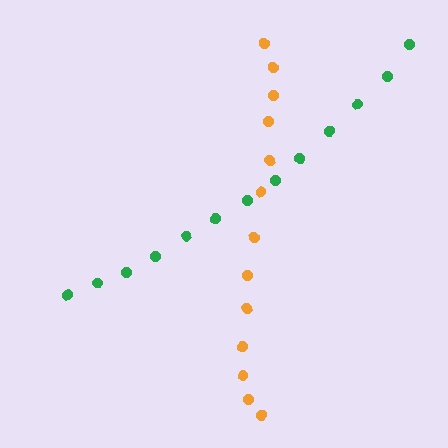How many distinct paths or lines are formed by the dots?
There are 2 distinct paths.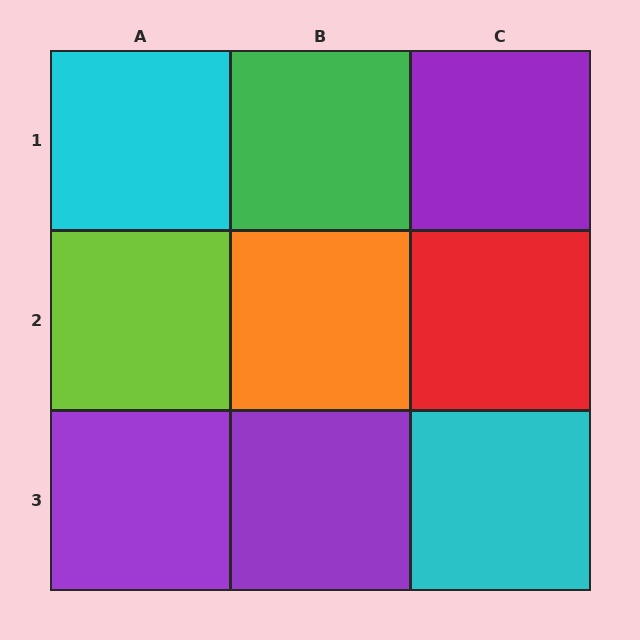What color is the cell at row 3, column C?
Cyan.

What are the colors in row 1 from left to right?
Cyan, green, purple.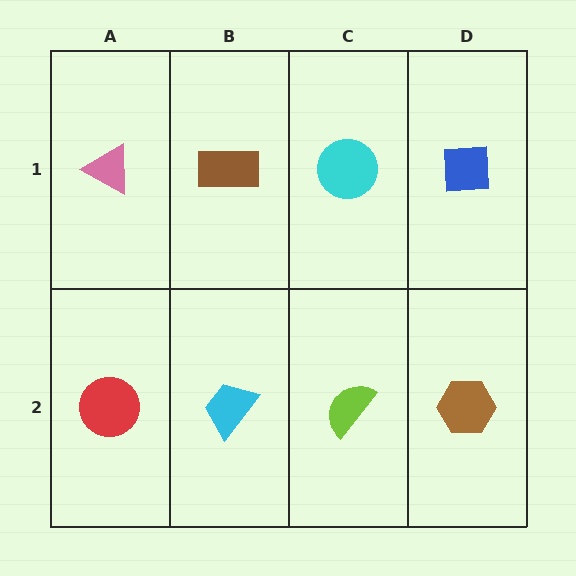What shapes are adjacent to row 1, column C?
A lime semicircle (row 2, column C), a brown rectangle (row 1, column B), a blue square (row 1, column D).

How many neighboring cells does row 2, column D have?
2.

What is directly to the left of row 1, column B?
A pink triangle.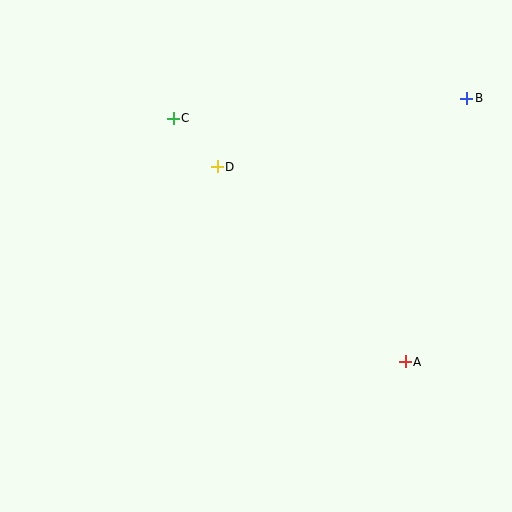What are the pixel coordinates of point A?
Point A is at (405, 362).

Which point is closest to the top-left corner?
Point C is closest to the top-left corner.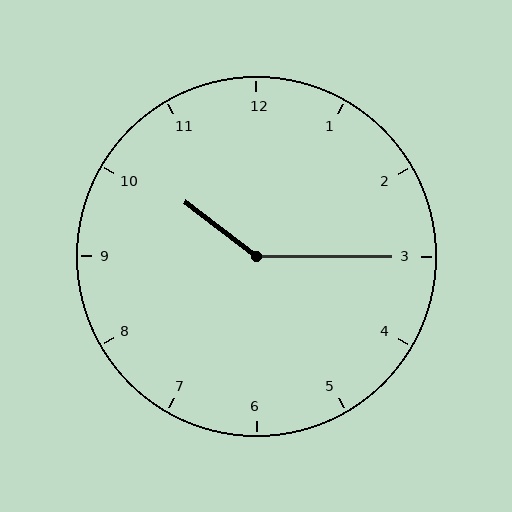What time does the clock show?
10:15.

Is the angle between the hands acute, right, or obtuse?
It is obtuse.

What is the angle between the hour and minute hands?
Approximately 142 degrees.